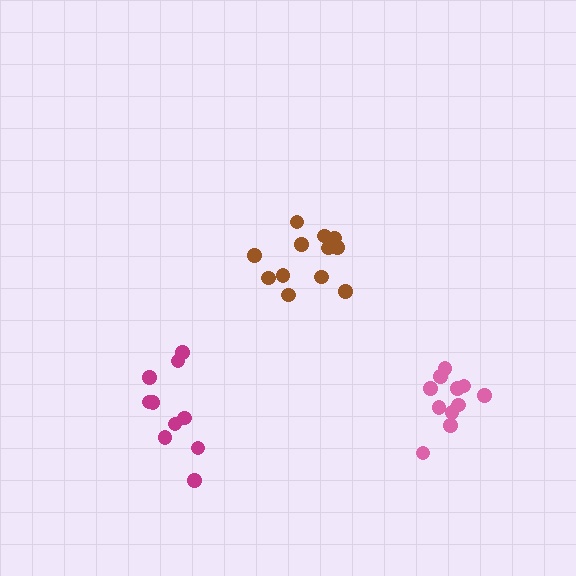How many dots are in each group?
Group 1: 12 dots, Group 2: 11 dots, Group 3: 10 dots (33 total).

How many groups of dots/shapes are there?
There are 3 groups.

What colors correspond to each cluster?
The clusters are colored: brown, pink, magenta.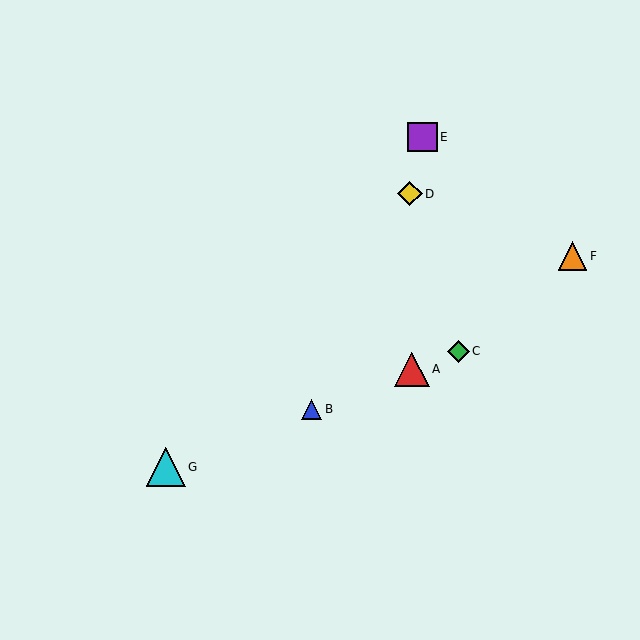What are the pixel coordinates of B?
Object B is at (312, 409).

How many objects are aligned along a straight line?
4 objects (A, B, C, G) are aligned along a straight line.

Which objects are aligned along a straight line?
Objects A, B, C, G are aligned along a straight line.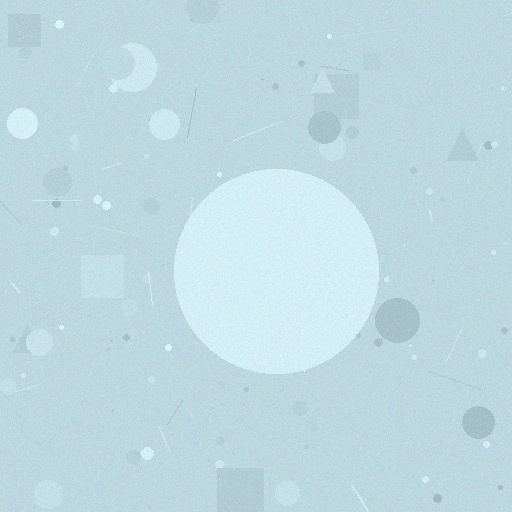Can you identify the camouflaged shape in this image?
The camouflaged shape is a circle.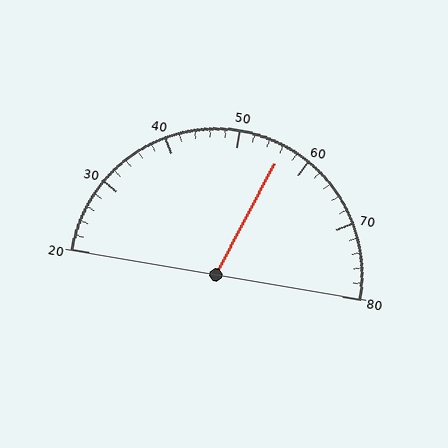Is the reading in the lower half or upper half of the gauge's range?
The reading is in the upper half of the range (20 to 80).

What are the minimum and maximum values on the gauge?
The gauge ranges from 20 to 80.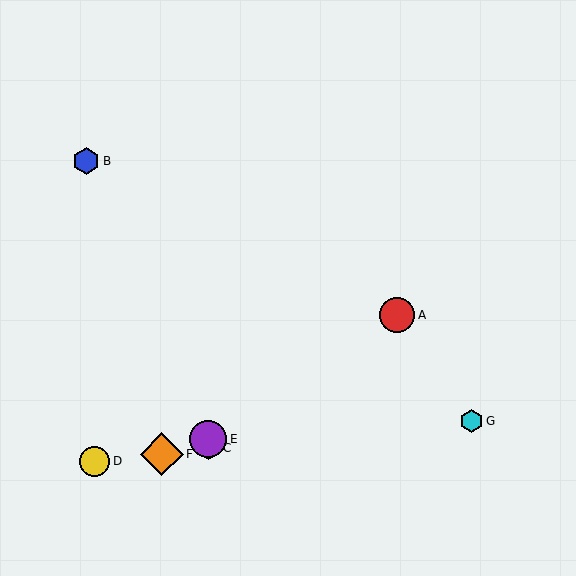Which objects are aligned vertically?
Objects C, E are aligned vertically.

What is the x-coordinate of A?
Object A is at x≈397.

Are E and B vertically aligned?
No, E is at x≈208 and B is at x≈86.